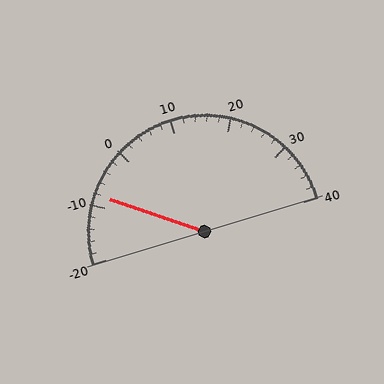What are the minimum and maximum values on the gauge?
The gauge ranges from -20 to 40.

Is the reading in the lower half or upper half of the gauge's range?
The reading is in the lower half of the range (-20 to 40).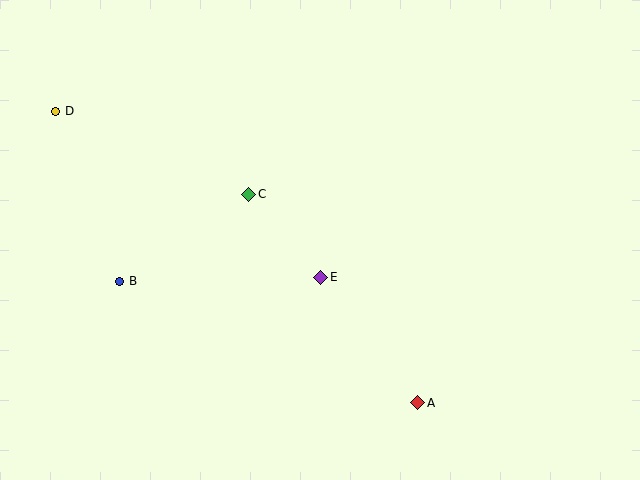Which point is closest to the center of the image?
Point E at (321, 277) is closest to the center.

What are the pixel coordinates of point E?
Point E is at (321, 277).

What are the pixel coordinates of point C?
Point C is at (248, 194).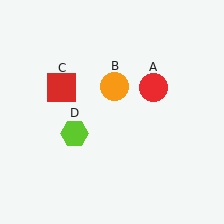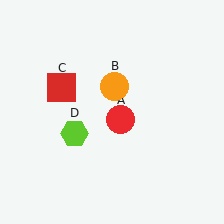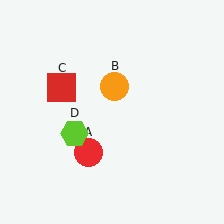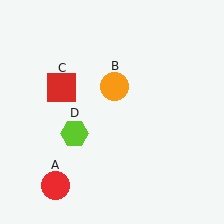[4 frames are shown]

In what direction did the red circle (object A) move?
The red circle (object A) moved down and to the left.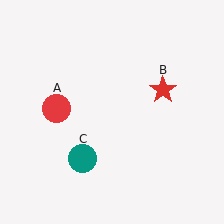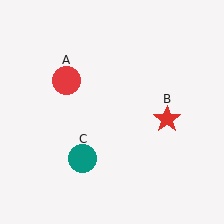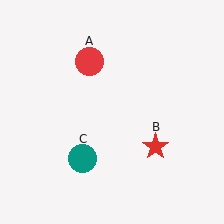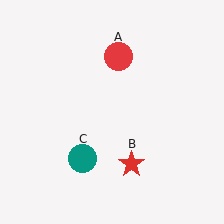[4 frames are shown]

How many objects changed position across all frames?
2 objects changed position: red circle (object A), red star (object B).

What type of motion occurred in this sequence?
The red circle (object A), red star (object B) rotated clockwise around the center of the scene.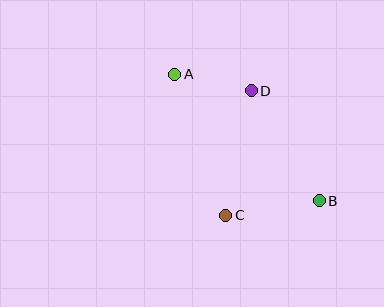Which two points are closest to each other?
Points A and D are closest to each other.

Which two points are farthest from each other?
Points A and B are farthest from each other.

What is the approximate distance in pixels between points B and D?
The distance between B and D is approximately 129 pixels.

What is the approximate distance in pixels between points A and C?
The distance between A and C is approximately 150 pixels.